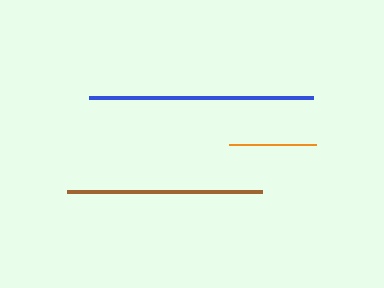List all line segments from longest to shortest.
From longest to shortest: blue, brown, orange.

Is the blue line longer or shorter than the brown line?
The blue line is longer than the brown line.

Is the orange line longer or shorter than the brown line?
The brown line is longer than the orange line.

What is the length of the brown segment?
The brown segment is approximately 196 pixels long.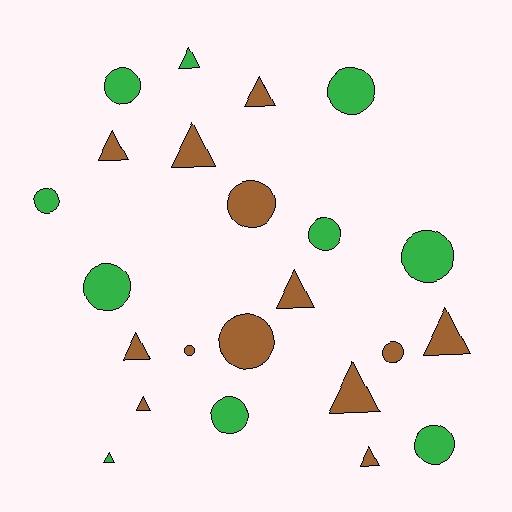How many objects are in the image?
There are 23 objects.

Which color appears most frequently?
Brown, with 13 objects.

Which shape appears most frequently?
Circle, with 12 objects.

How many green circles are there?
There are 8 green circles.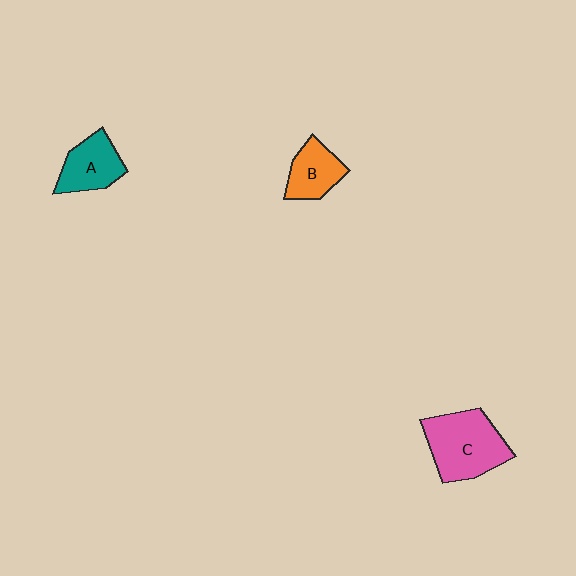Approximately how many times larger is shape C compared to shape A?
Approximately 1.6 times.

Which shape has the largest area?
Shape C (pink).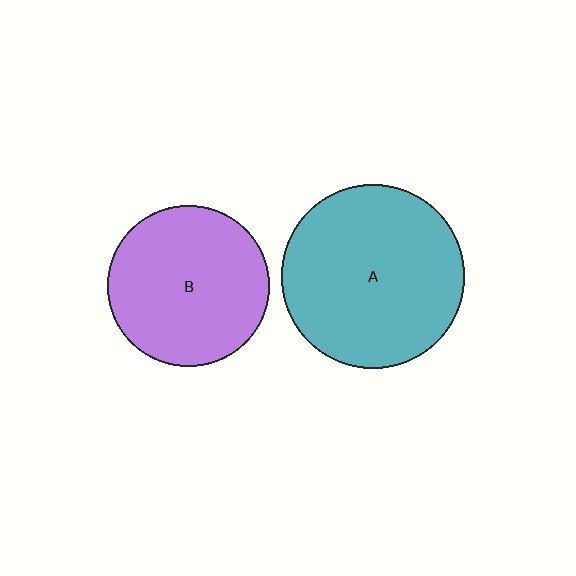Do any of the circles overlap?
No, none of the circles overlap.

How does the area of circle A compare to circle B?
Approximately 1.3 times.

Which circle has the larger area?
Circle A (teal).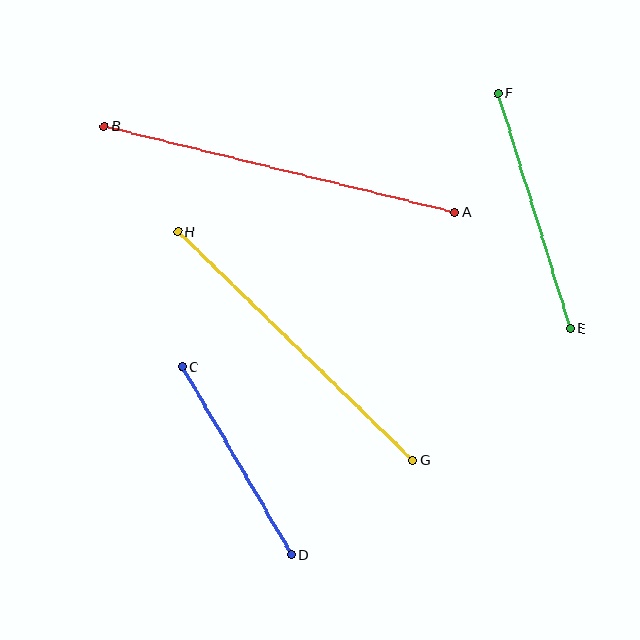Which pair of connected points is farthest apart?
Points A and B are farthest apart.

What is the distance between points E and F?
The distance is approximately 246 pixels.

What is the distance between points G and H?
The distance is approximately 328 pixels.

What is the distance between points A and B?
The distance is approximately 361 pixels.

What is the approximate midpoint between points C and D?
The midpoint is at approximately (237, 461) pixels.